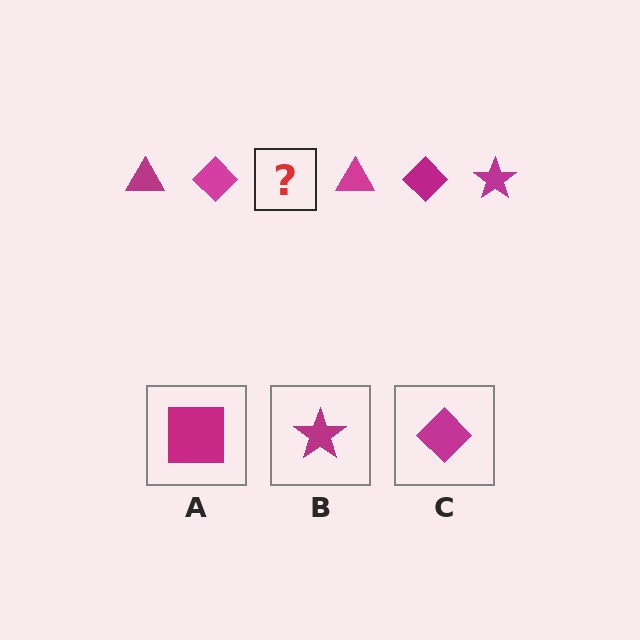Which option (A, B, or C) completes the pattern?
B.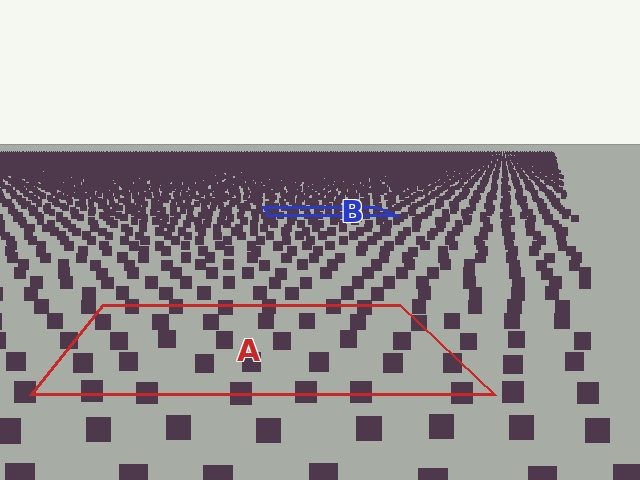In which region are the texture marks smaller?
The texture marks are smaller in region B, because it is farther away.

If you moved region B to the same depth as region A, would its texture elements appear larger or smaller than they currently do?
They would appear larger. At a closer depth, the same texture elements are projected at a bigger on-screen size.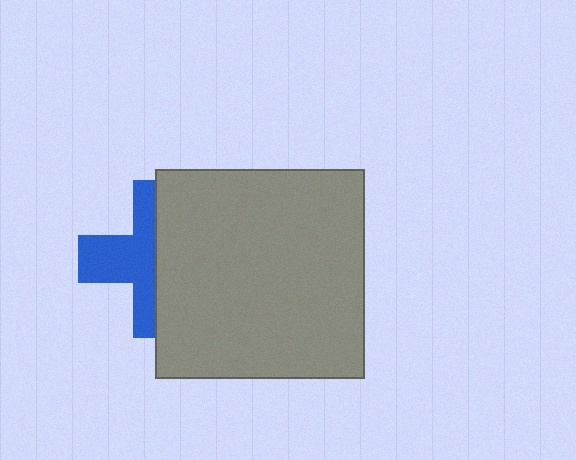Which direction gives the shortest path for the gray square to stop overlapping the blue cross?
Moving right gives the shortest separation.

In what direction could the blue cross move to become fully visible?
The blue cross could move left. That would shift it out from behind the gray square entirely.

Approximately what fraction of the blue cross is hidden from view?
Roughly 52% of the blue cross is hidden behind the gray square.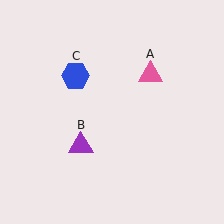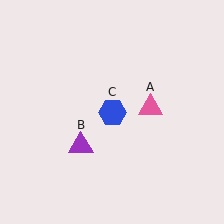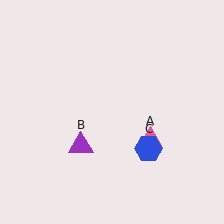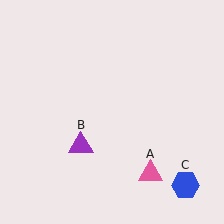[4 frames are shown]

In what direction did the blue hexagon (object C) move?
The blue hexagon (object C) moved down and to the right.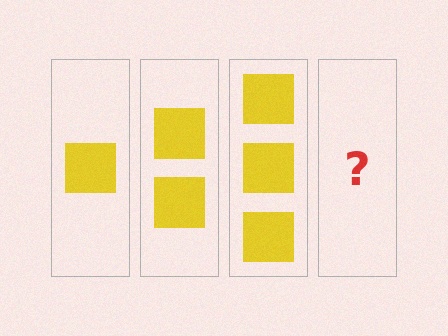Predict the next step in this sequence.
The next step is 4 squares.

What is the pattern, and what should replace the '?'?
The pattern is that each step adds one more square. The '?' should be 4 squares.